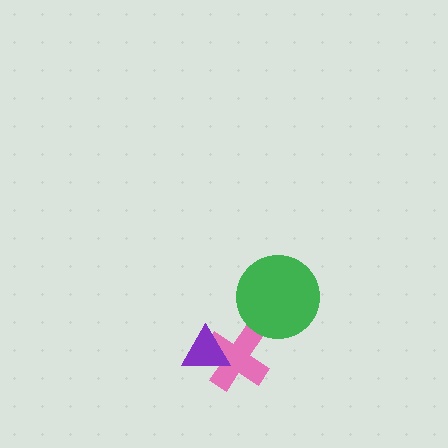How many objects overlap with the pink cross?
1 object overlaps with the pink cross.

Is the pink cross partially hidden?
Yes, it is partially covered by another shape.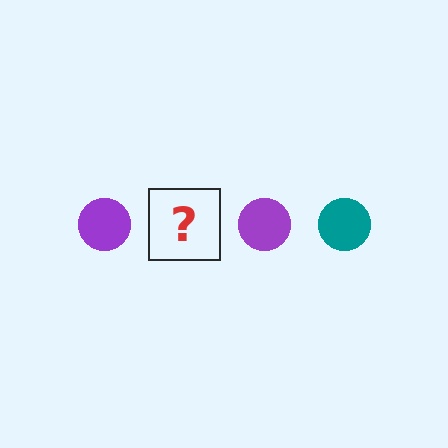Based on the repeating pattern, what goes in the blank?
The blank should be a teal circle.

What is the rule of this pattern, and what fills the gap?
The rule is that the pattern cycles through purple, teal circles. The gap should be filled with a teal circle.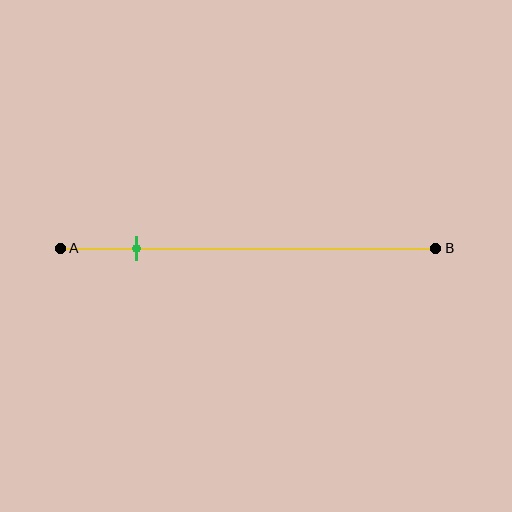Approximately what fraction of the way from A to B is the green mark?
The green mark is approximately 20% of the way from A to B.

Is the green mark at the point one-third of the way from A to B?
No, the mark is at about 20% from A, not at the 33% one-third point.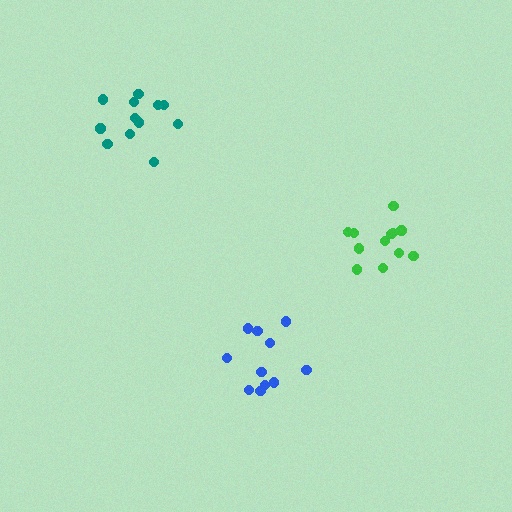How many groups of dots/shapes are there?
There are 3 groups.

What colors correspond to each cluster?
The clusters are colored: blue, teal, green.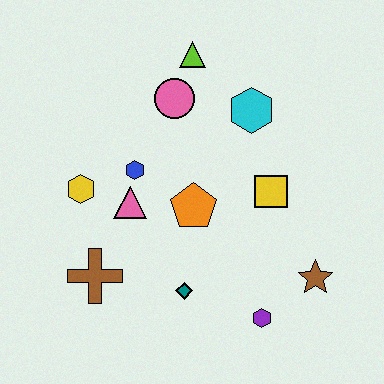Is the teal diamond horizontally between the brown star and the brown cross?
Yes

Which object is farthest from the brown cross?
The lime triangle is farthest from the brown cross.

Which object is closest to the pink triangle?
The blue hexagon is closest to the pink triangle.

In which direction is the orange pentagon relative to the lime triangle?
The orange pentagon is below the lime triangle.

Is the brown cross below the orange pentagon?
Yes